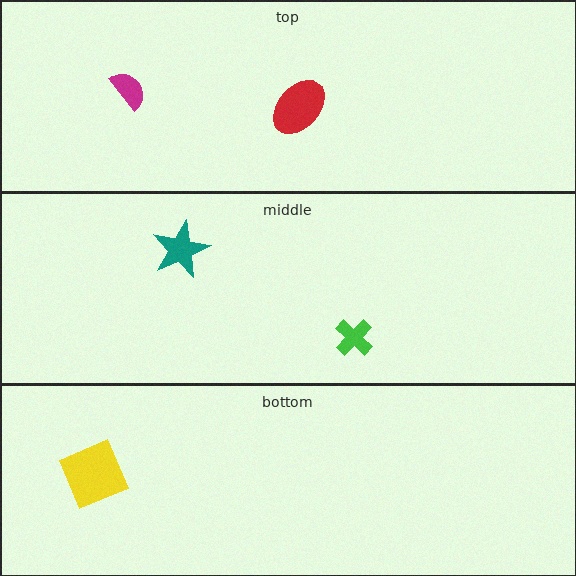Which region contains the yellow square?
The bottom region.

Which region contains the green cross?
The middle region.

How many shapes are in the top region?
2.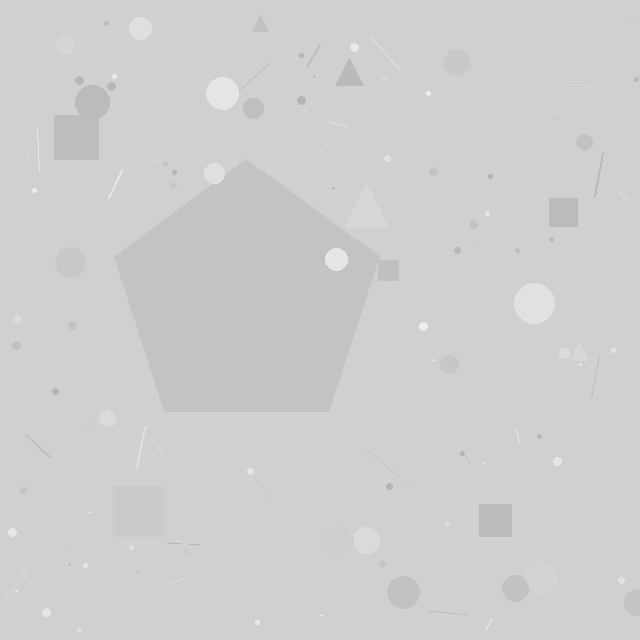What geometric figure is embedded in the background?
A pentagon is embedded in the background.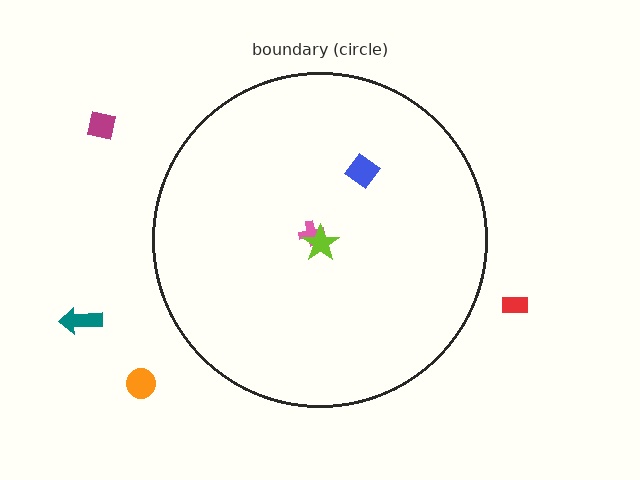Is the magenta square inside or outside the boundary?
Outside.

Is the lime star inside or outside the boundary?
Inside.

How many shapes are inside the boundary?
3 inside, 4 outside.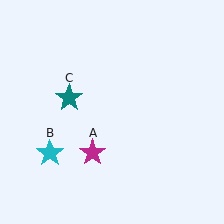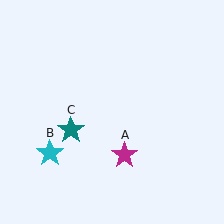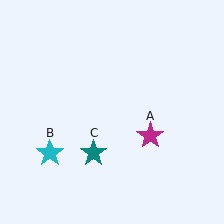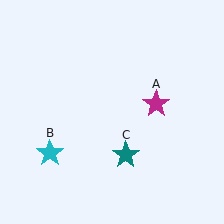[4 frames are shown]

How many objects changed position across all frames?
2 objects changed position: magenta star (object A), teal star (object C).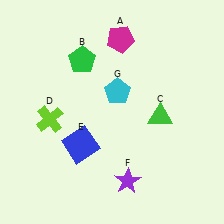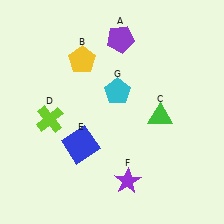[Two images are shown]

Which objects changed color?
A changed from magenta to purple. B changed from green to yellow.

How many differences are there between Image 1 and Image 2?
There are 2 differences between the two images.